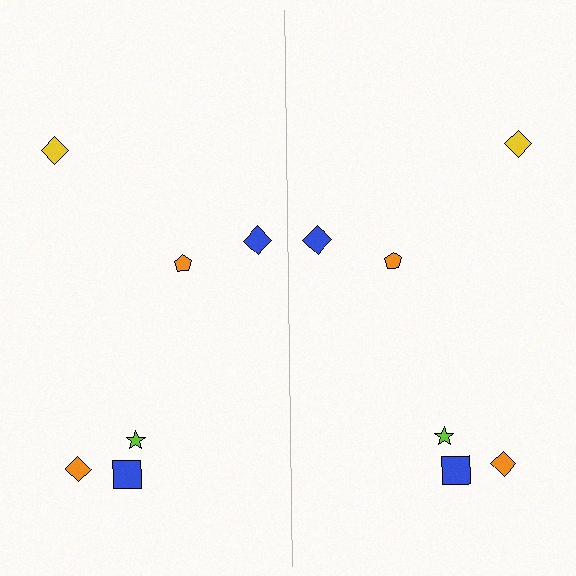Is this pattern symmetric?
Yes, this pattern has bilateral (reflection) symmetry.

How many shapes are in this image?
There are 12 shapes in this image.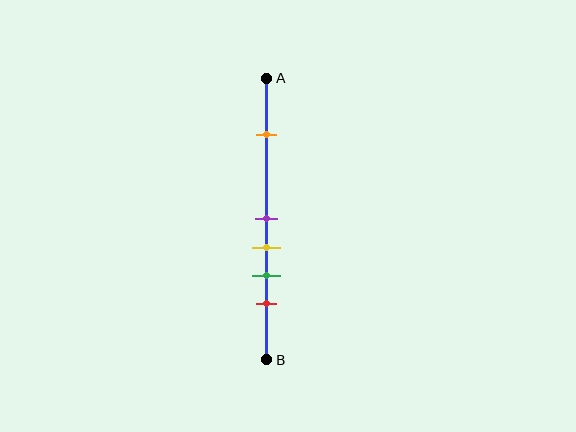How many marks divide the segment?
There are 5 marks dividing the segment.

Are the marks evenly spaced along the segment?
No, the marks are not evenly spaced.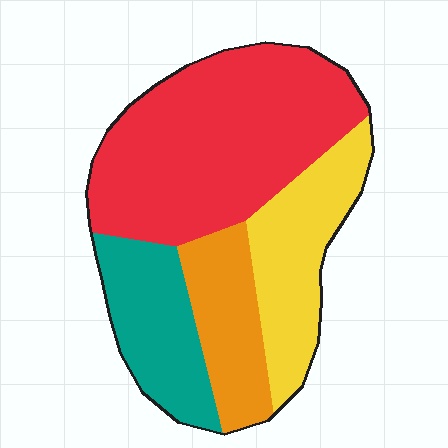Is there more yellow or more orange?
Yellow.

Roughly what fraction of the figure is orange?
Orange covers about 15% of the figure.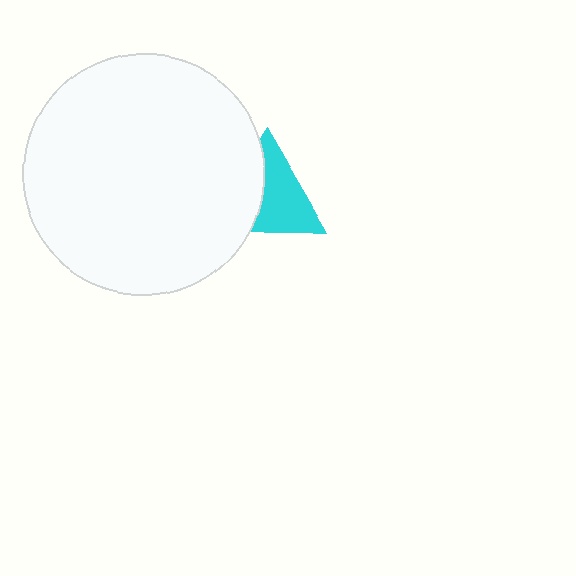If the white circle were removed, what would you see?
You would see the complete cyan triangle.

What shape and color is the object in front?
The object in front is a white circle.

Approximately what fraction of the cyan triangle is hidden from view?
Roughly 42% of the cyan triangle is hidden behind the white circle.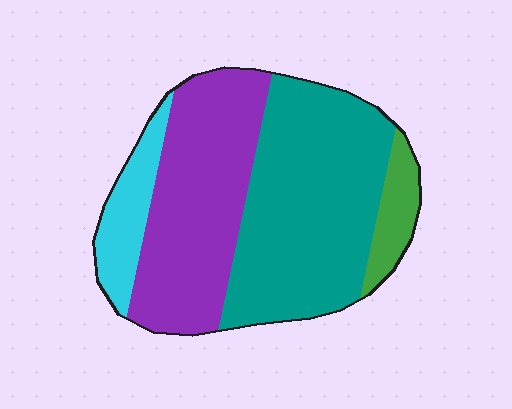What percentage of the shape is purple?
Purple takes up about three eighths (3/8) of the shape.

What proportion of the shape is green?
Green covers roughly 10% of the shape.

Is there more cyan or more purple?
Purple.